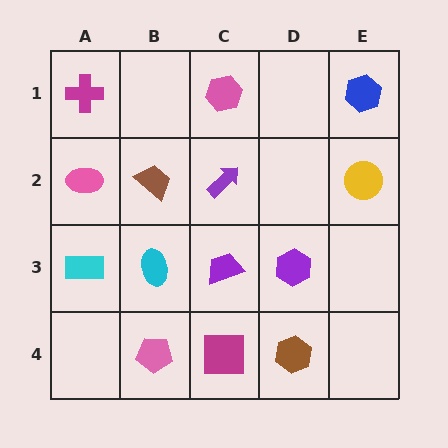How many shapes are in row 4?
3 shapes.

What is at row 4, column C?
A magenta square.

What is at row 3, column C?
A purple trapezoid.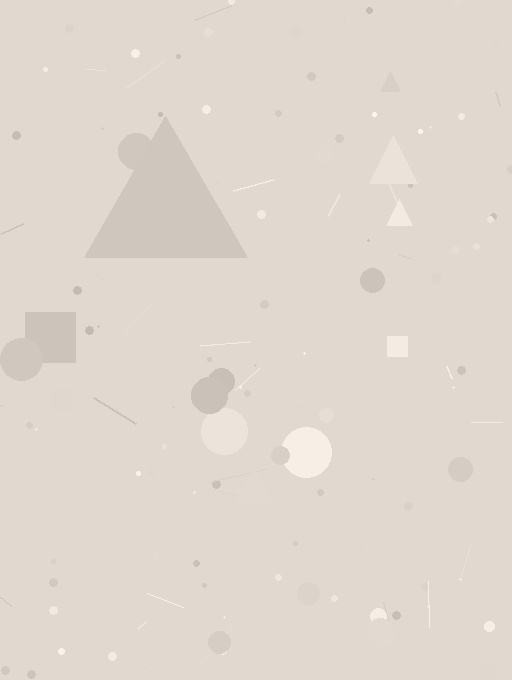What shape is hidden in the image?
A triangle is hidden in the image.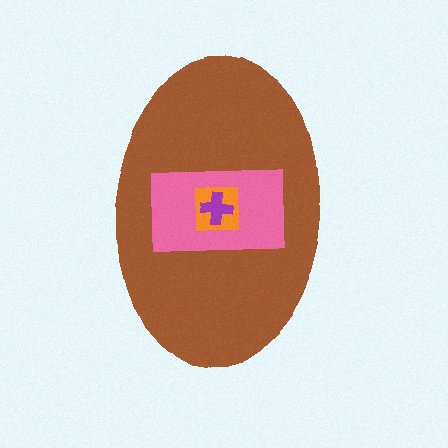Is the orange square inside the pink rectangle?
Yes.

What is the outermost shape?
The brown ellipse.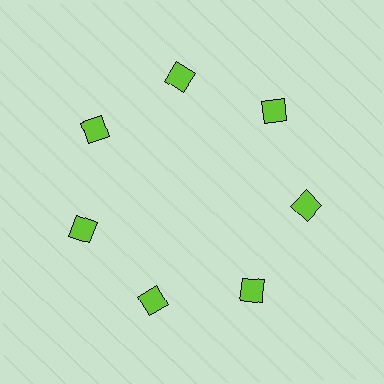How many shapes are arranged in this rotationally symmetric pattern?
There are 7 shapes, arranged in 7 groups of 1.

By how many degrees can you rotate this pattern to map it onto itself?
The pattern maps onto itself every 51 degrees of rotation.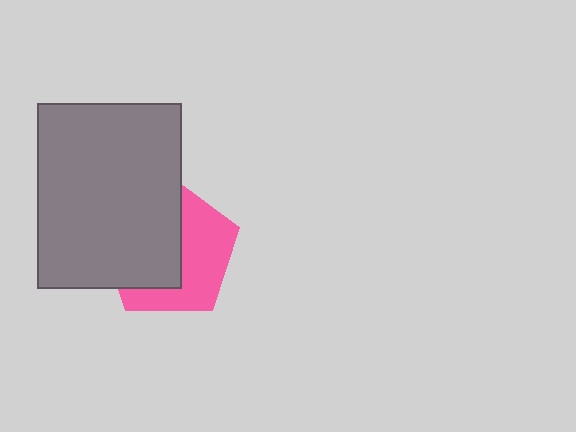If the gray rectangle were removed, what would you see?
You would see the complete pink pentagon.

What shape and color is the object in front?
The object in front is a gray rectangle.